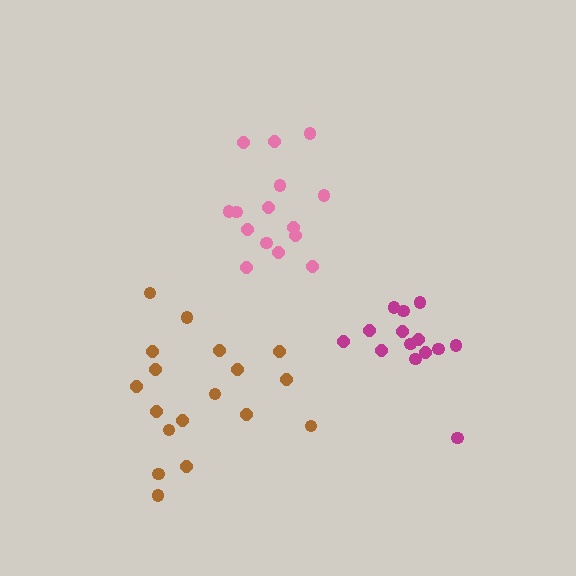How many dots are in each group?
Group 1: 15 dots, Group 2: 14 dots, Group 3: 18 dots (47 total).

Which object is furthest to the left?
The brown cluster is leftmost.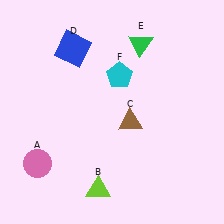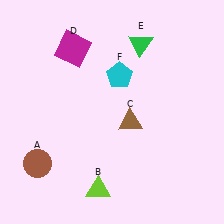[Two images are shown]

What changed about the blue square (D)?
In Image 1, D is blue. In Image 2, it changed to magenta.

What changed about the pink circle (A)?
In Image 1, A is pink. In Image 2, it changed to brown.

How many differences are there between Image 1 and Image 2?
There are 2 differences between the two images.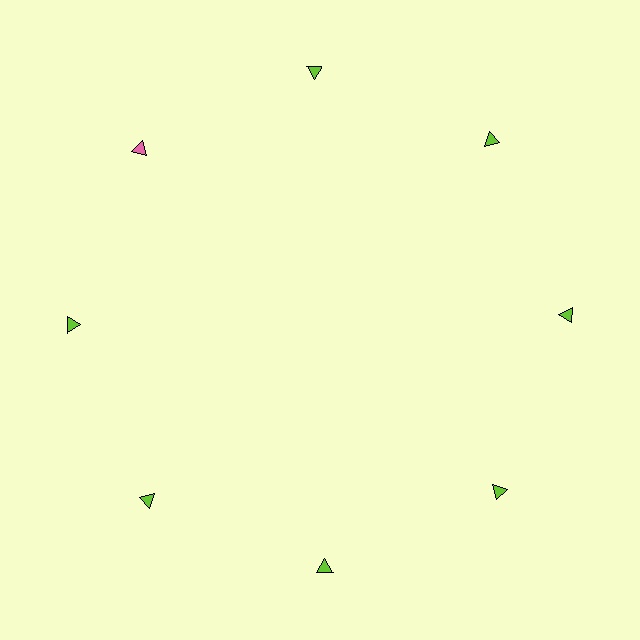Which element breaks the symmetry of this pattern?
The pink triangle at roughly the 10 o'clock position breaks the symmetry. All other shapes are lime triangles.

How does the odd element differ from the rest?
It has a different color: pink instead of lime.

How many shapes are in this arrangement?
There are 8 shapes arranged in a ring pattern.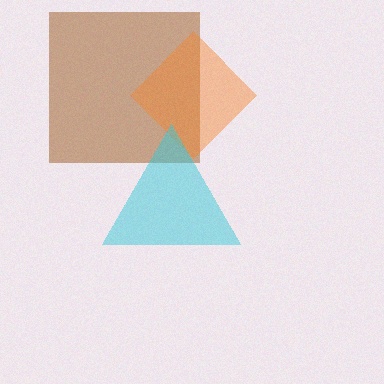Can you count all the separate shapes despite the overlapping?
Yes, there are 3 separate shapes.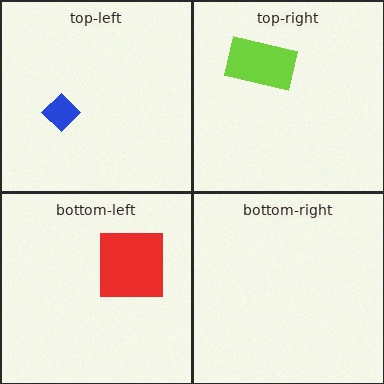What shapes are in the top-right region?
The lime rectangle.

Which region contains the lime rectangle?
The top-right region.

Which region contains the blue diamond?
The top-left region.